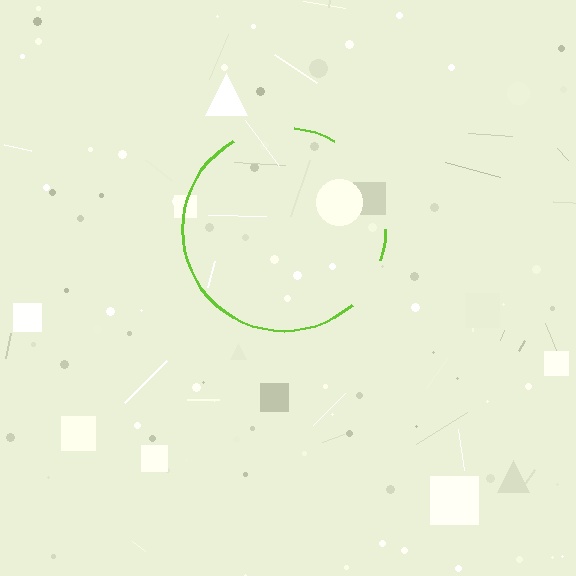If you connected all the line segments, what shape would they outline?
They would outline a circle.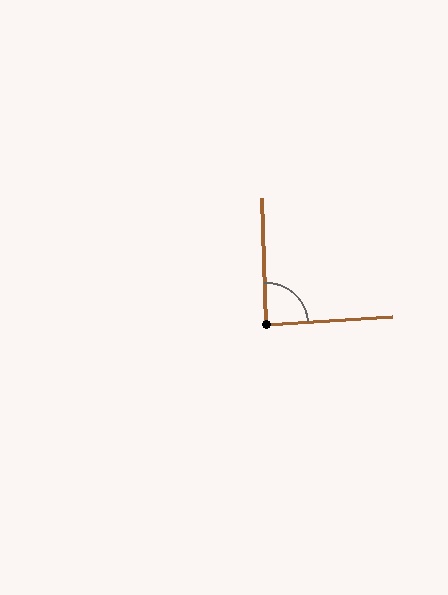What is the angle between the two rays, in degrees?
Approximately 88 degrees.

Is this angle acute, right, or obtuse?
It is approximately a right angle.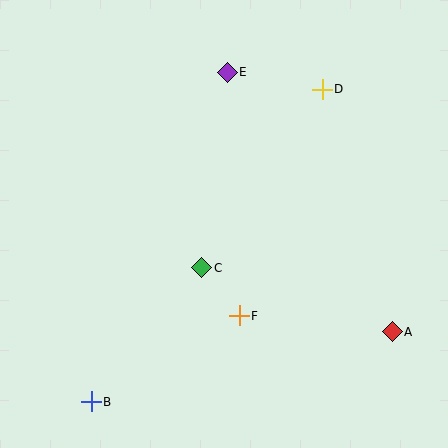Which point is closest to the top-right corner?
Point D is closest to the top-right corner.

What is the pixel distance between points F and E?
The distance between F and E is 244 pixels.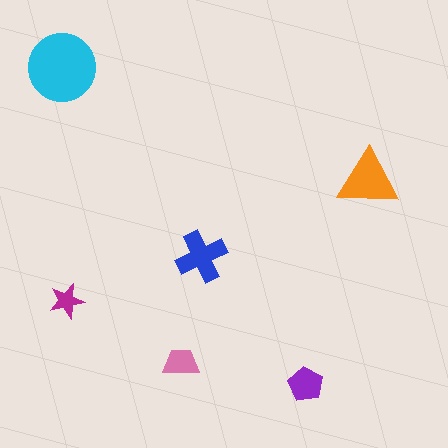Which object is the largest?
The cyan circle.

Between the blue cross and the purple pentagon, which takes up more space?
The blue cross.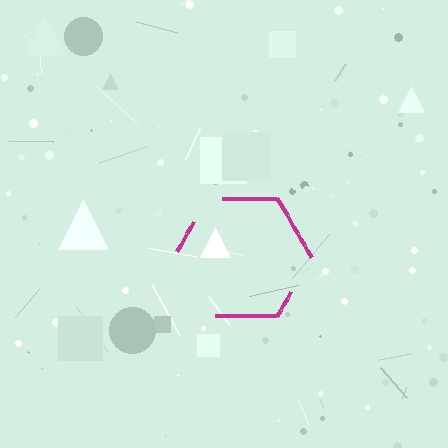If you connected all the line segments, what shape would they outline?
They would outline a hexagon.